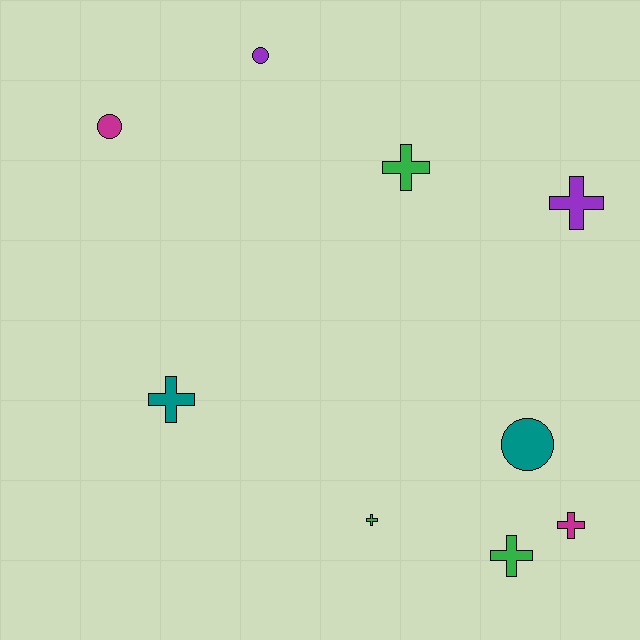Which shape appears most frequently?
Cross, with 6 objects.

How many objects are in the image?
There are 9 objects.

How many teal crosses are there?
There is 1 teal cross.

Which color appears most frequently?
Green, with 3 objects.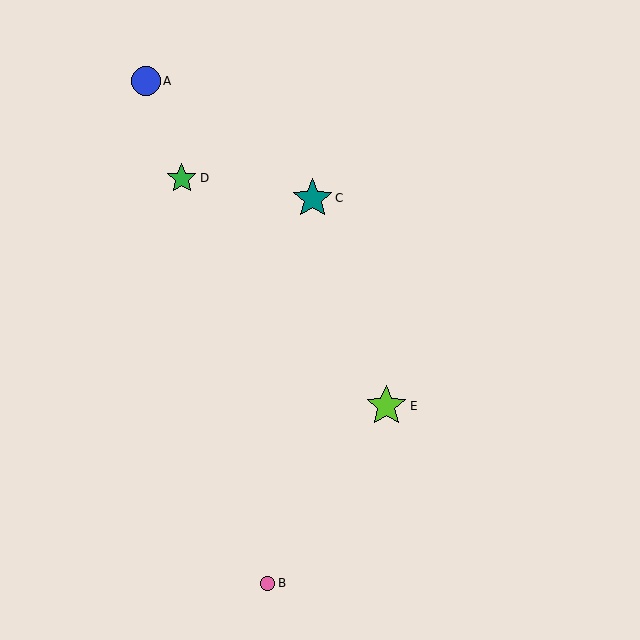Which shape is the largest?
The lime star (labeled E) is the largest.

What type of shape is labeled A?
Shape A is a blue circle.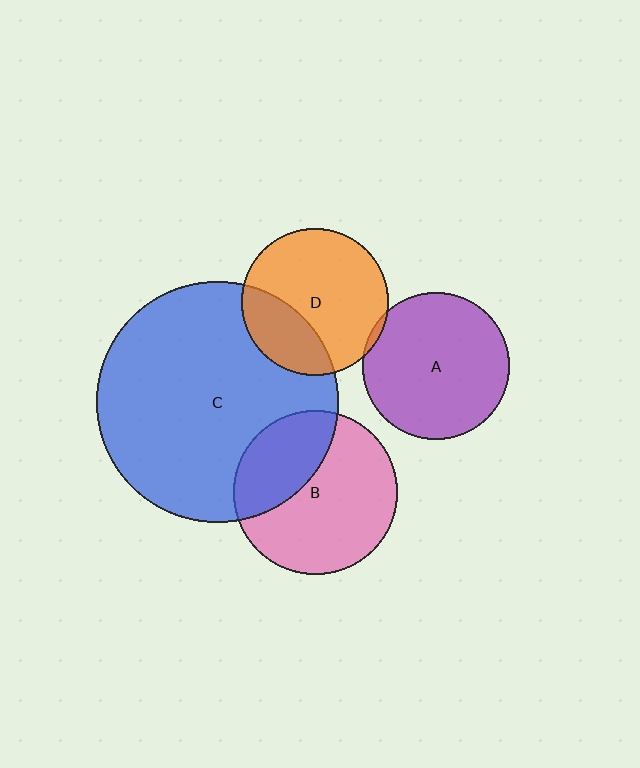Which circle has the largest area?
Circle C (blue).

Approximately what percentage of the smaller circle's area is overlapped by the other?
Approximately 30%.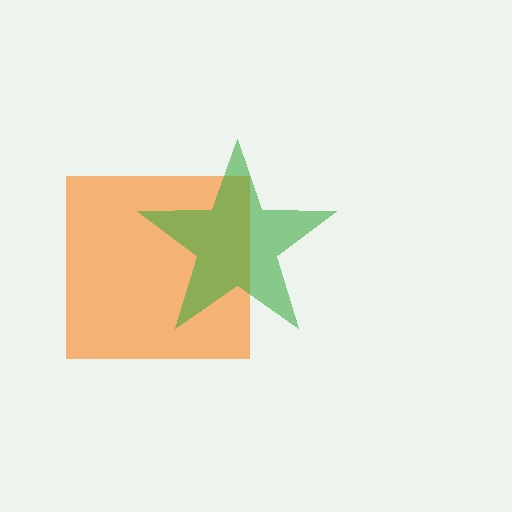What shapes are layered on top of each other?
The layered shapes are: an orange square, a green star.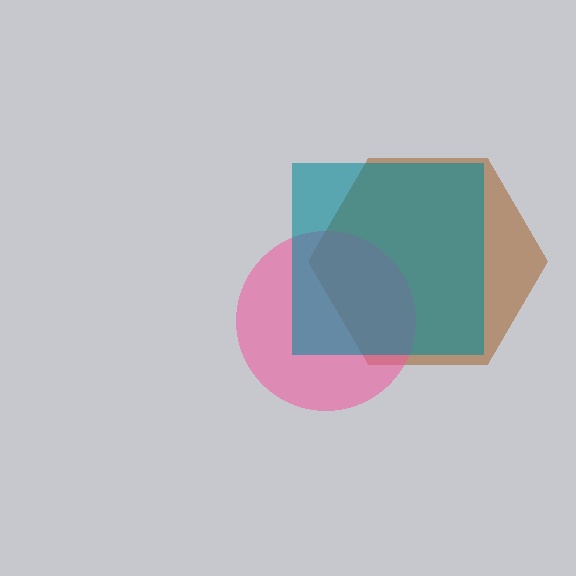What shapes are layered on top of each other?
The layered shapes are: a brown hexagon, a pink circle, a teal square.